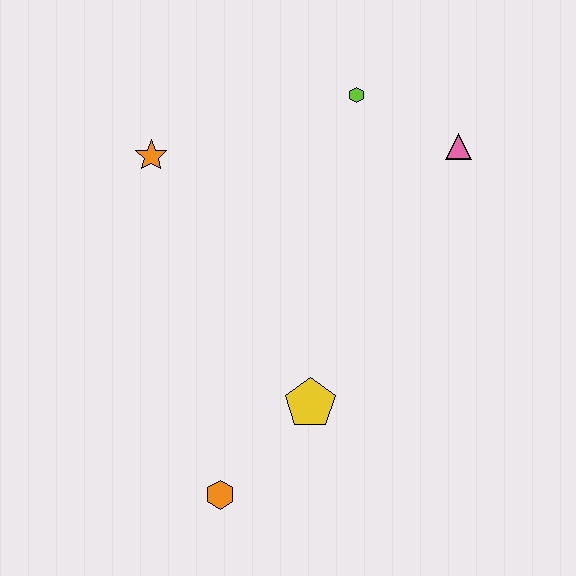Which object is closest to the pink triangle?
The lime hexagon is closest to the pink triangle.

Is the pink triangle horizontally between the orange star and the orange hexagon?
No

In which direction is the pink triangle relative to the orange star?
The pink triangle is to the right of the orange star.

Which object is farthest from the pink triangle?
The orange hexagon is farthest from the pink triangle.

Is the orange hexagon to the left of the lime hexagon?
Yes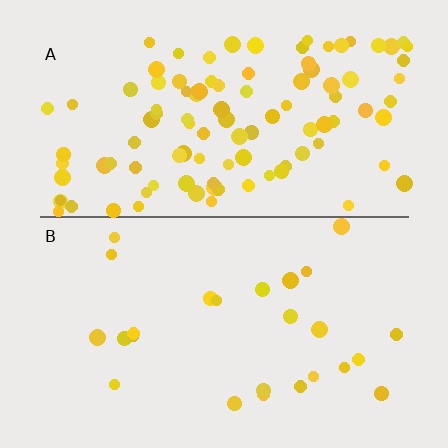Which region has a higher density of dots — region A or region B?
A (the top).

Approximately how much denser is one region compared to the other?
Approximately 4.0× — region A over region B.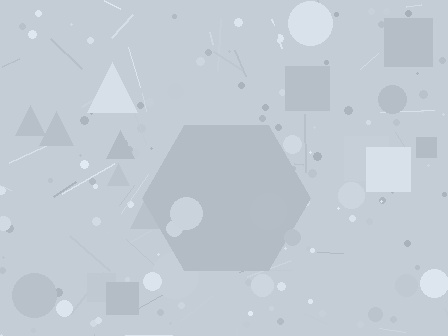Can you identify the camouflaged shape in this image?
The camouflaged shape is a hexagon.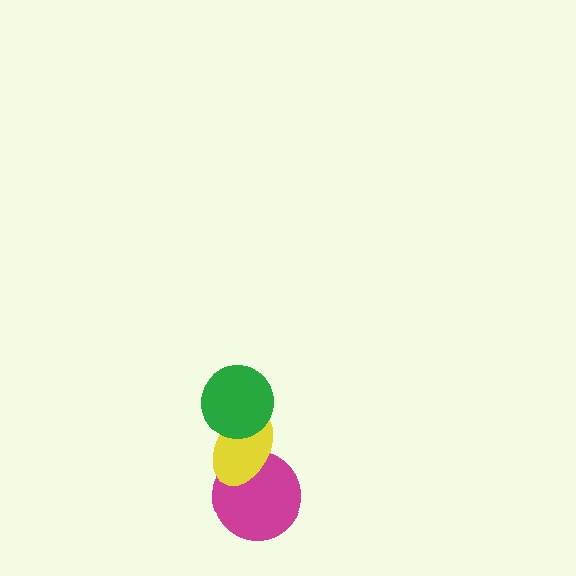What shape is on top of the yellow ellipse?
The green circle is on top of the yellow ellipse.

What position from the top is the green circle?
The green circle is 1st from the top.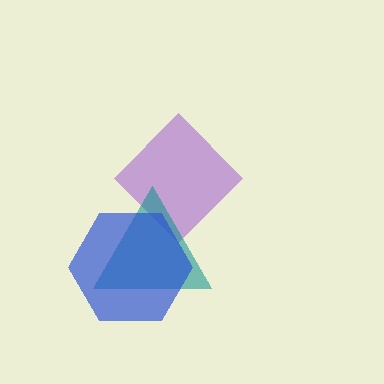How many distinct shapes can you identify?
There are 3 distinct shapes: a purple diamond, a teal triangle, a blue hexagon.